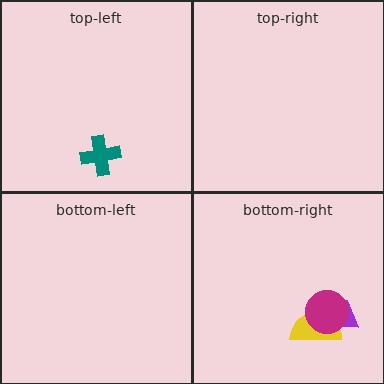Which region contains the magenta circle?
The bottom-right region.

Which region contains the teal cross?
The top-left region.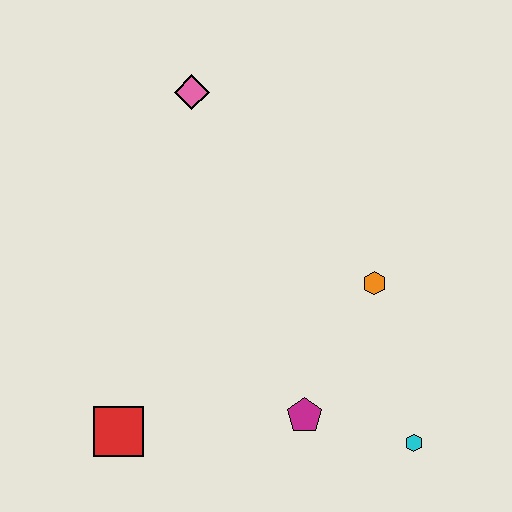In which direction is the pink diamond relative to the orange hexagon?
The pink diamond is above the orange hexagon.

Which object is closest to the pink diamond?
The orange hexagon is closest to the pink diamond.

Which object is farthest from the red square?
The pink diamond is farthest from the red square.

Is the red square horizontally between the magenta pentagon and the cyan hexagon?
No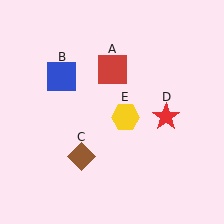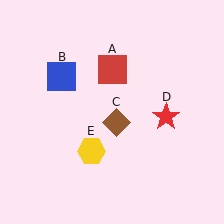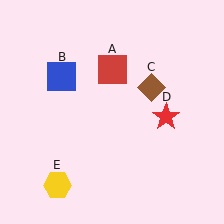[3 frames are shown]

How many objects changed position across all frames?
2 objects changed position: brown diamond (object C), yellow hexagon (object E).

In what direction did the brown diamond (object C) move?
The brown diamond (object C) moved up and to the right.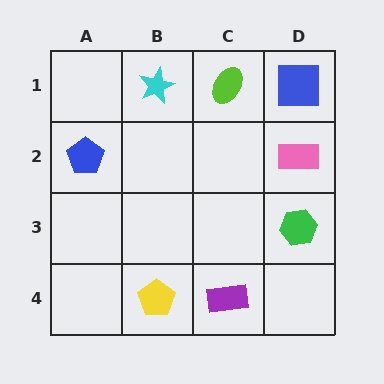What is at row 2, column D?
A pink rectangle.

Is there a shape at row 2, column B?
No, that cell is empty.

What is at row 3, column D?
A green hexagon.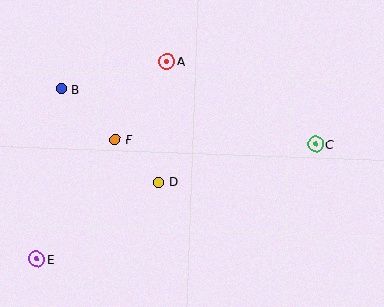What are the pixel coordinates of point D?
Point D is at (159, 182).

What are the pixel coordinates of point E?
Point E is at (37, 259).